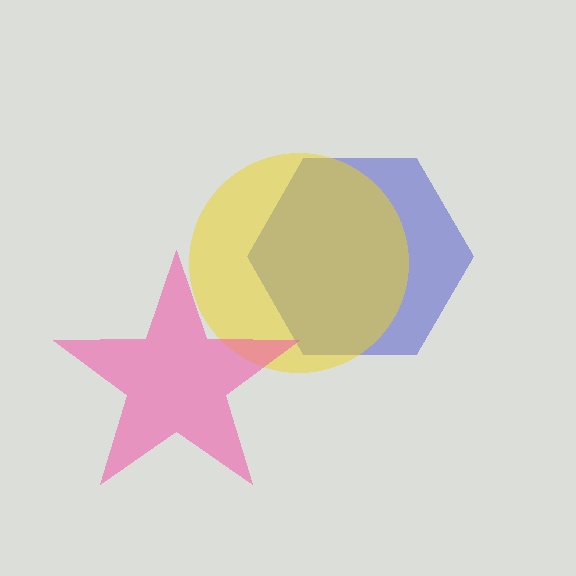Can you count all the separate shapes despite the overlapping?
Yes, there are 3 separate shapes.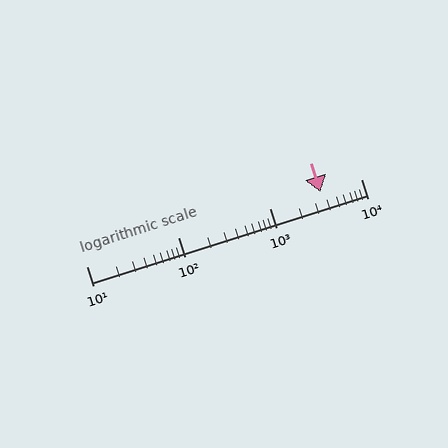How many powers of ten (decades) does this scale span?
The scale spans 3 decades, from 10 to 10000.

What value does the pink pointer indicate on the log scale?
The pointer indicates approximately 3600.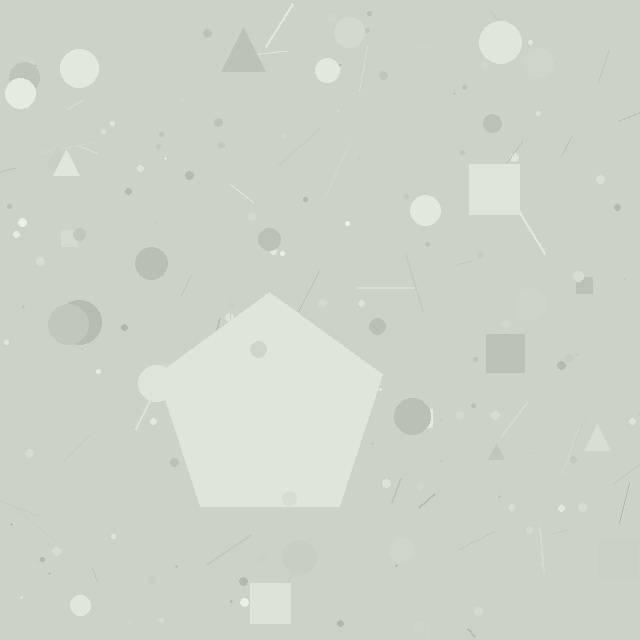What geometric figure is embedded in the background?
A pentagon is embedded in the background.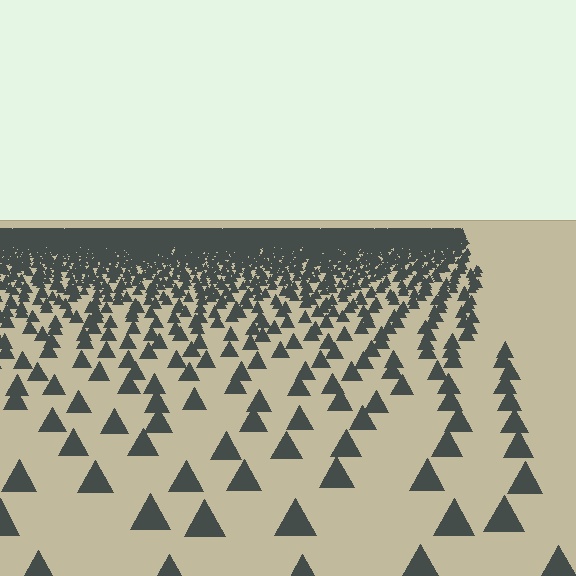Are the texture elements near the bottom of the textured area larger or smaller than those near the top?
Larger. Near the bottom, elements are closer to the viewer and appear at a bigger on-screen size.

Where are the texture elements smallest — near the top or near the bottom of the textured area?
Near the top.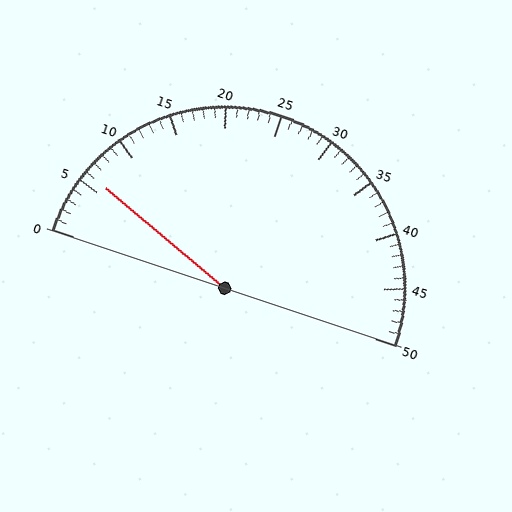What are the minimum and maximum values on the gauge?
The gauge ranges from 0 to 50.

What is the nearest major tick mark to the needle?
The nearest major tick mark is 5.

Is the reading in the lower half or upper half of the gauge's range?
The reading is in the lower half of the range (0 to 50).